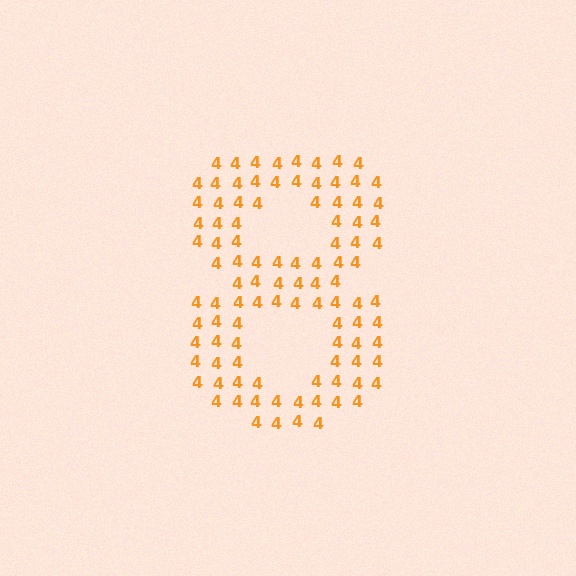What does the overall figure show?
The overall figure shows the digit 8.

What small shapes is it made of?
It is made of small digit 4's.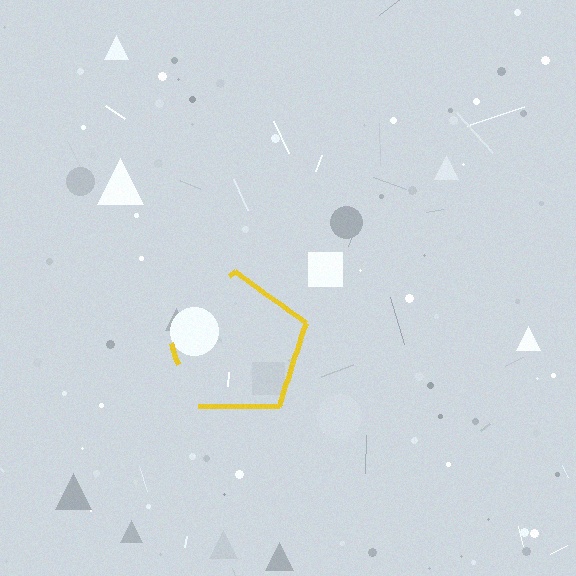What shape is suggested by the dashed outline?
The dashed outline suggests a pentagon.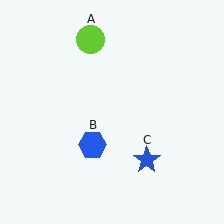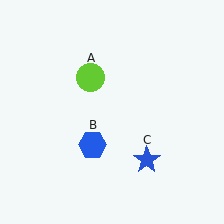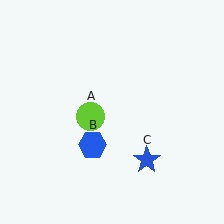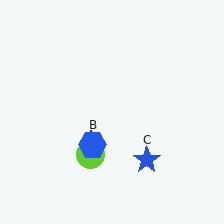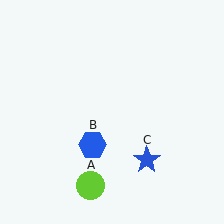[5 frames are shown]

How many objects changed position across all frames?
1 object changed position: lime circle (object A).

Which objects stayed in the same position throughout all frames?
Blue hexagon (object B) and blue star (object C) remained stationary.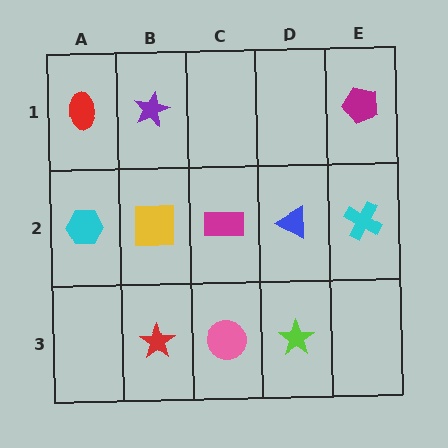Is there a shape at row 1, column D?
No, that cell is empty.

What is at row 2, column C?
A magenta rectangle.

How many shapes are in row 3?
3 shapes.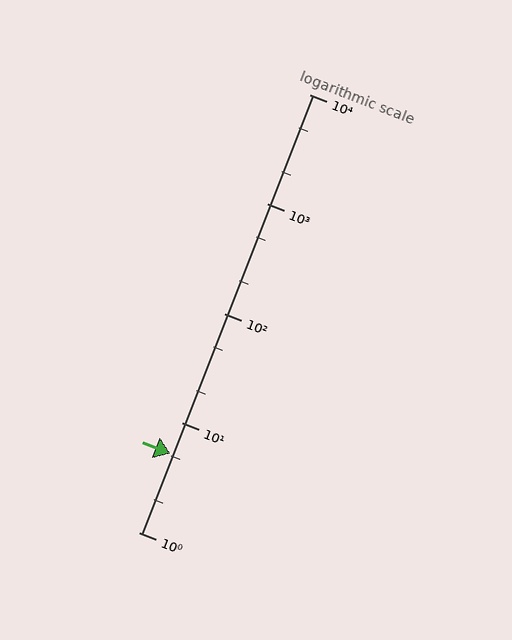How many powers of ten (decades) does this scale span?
The scale spans 4 decades, from 1 to 10000.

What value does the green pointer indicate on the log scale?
The pointer indicates approximately 5.2.